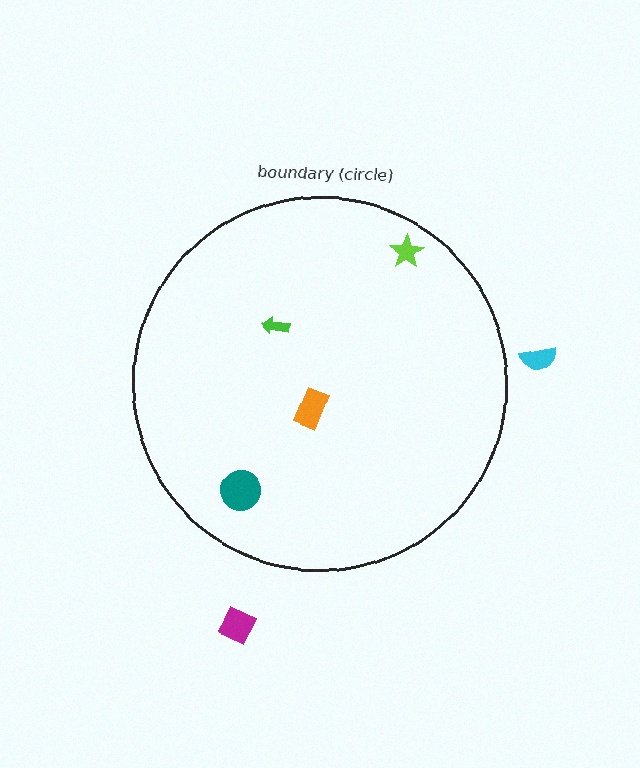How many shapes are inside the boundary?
4 inside, 2 outside.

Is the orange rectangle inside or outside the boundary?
Inside.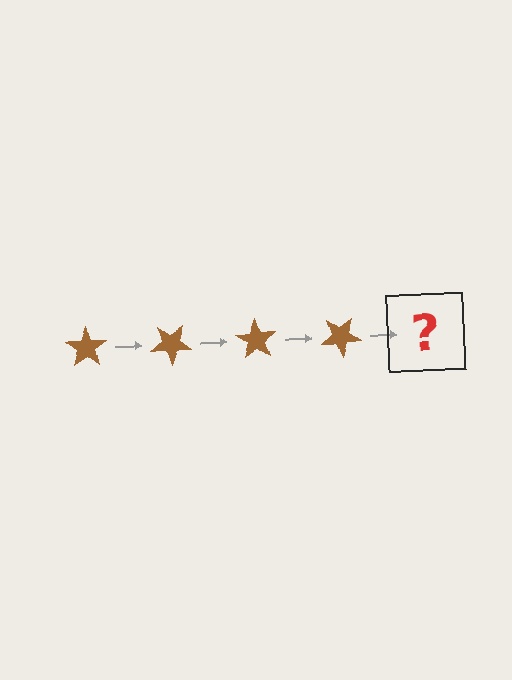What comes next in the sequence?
The next element should be a brown star rotated 140 degrees.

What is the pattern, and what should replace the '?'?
The pattern is that the star rotates 35 degrees each step. The '?' should be a brown star rotated 140 degrees.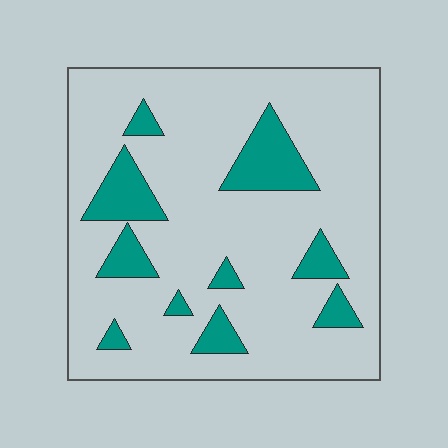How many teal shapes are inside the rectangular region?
10.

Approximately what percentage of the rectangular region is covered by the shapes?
Approximately 15%.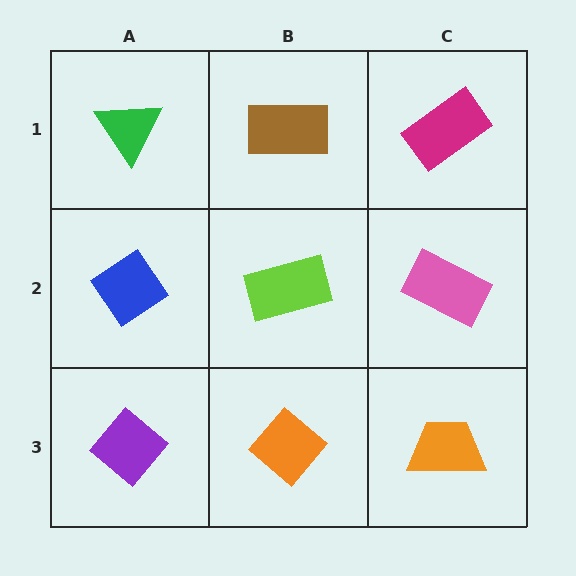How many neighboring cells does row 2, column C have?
3.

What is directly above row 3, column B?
A lime rectangle.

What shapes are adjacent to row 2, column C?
A magenta rectangle (row 1, column C), an orange trapezoid (row 3, column C), a lime rectangle (row 2, column B).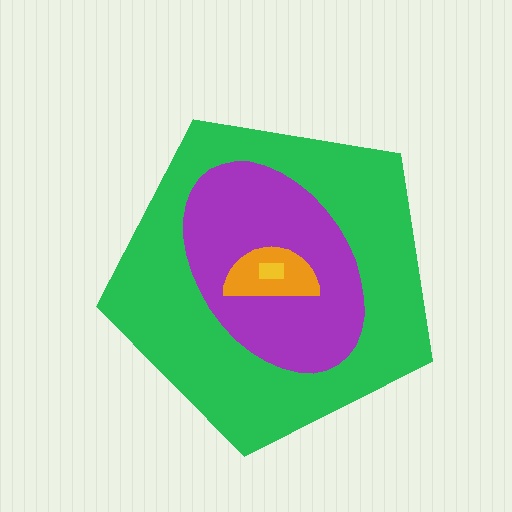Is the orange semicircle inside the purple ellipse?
Yes.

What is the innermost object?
The yellow rectangle.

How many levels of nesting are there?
4.